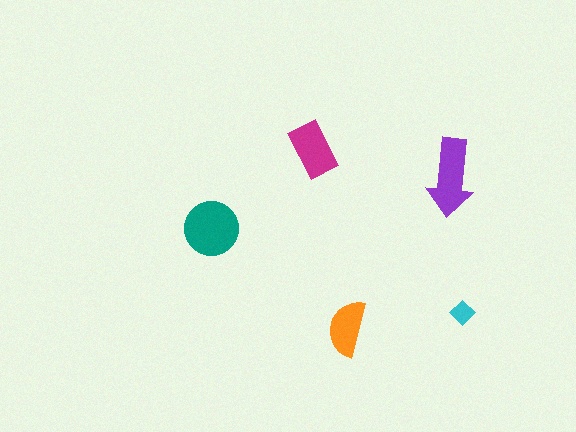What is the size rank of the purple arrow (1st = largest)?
2nd.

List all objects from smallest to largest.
The cyan diamond, the orange semicircle, the magenta rectangle, the purple arrow, the teal circle.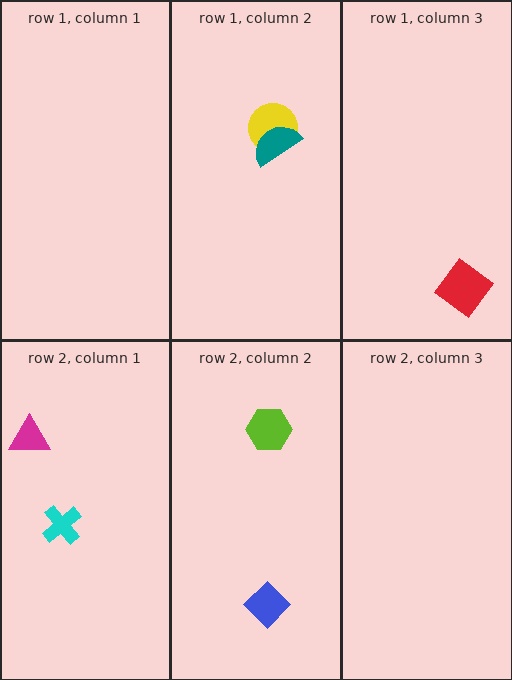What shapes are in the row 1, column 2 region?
The yellow circle, the teal semicircle.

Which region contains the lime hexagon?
The row 2, column 2 region.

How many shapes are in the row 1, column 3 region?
1.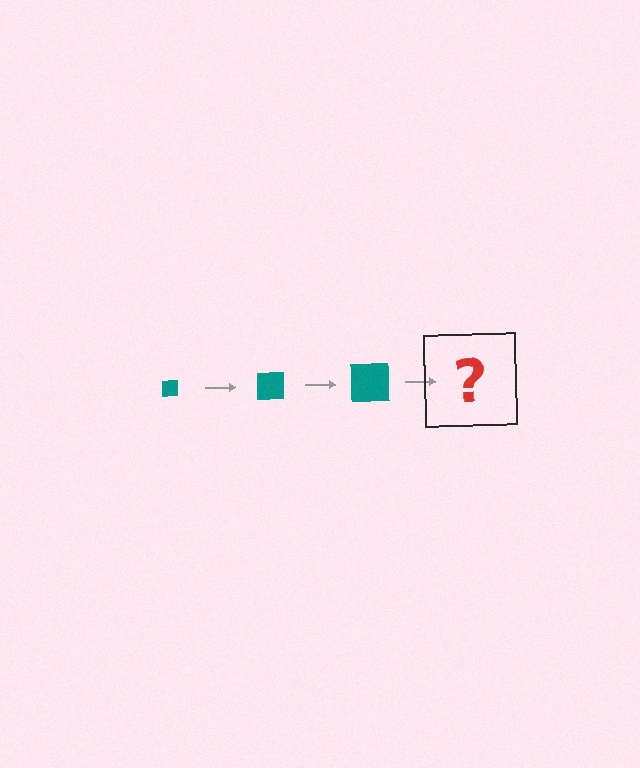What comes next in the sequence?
The next element should be a teal square, larger than the previous one.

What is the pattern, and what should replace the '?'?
The pattern is that the square gets progressively larger each step. The '?' should be a teal square, larger than the previous one.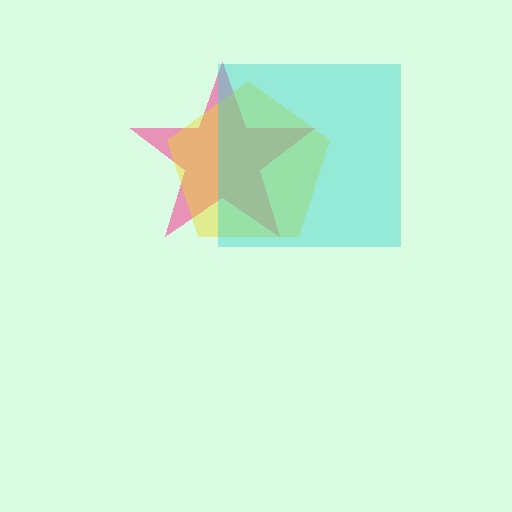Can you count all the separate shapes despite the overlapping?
Yes, there are 3 separate shapes.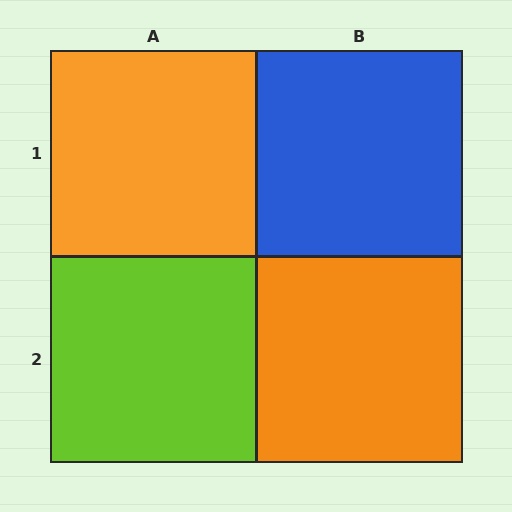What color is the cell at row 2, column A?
Lime.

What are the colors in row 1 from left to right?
Orange, blue.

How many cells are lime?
1 cell is lime.